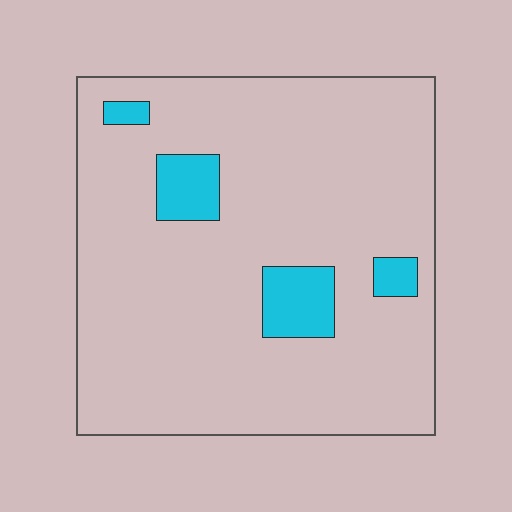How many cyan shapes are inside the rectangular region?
4.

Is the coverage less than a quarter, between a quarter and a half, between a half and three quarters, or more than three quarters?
Less than a quarter.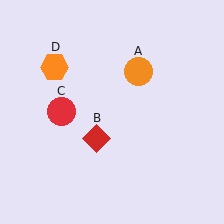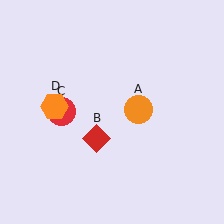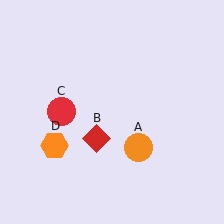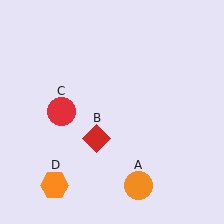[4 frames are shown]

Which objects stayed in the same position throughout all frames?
Red diamond (object B) and red circle (object C) remained stationary.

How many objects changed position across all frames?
2 objects changed position: orange circle (object A), orange hexagon (object D).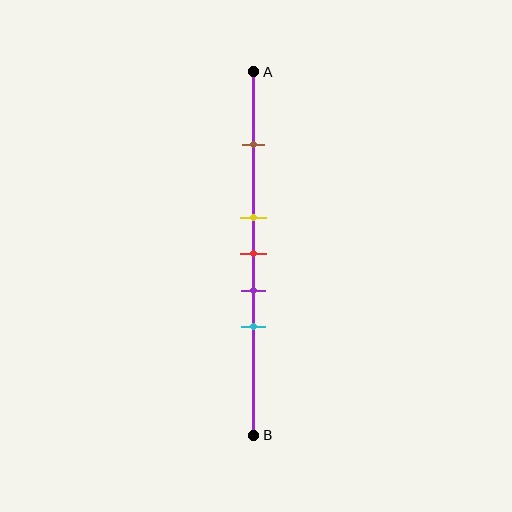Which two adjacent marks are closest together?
The yellow and red marks are the closest adjacent pair.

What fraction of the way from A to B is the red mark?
The red mark is approximately 50% (0.5) of the way from A to B.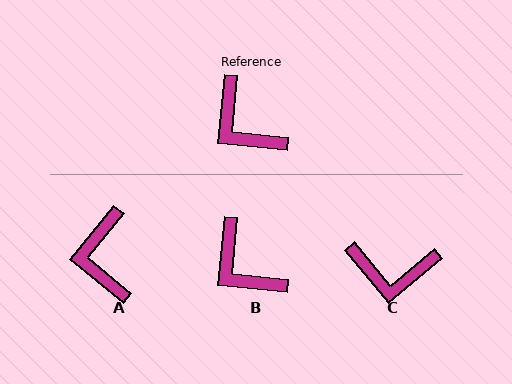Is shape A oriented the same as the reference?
No, it is off by about 34 degrees.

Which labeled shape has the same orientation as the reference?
B.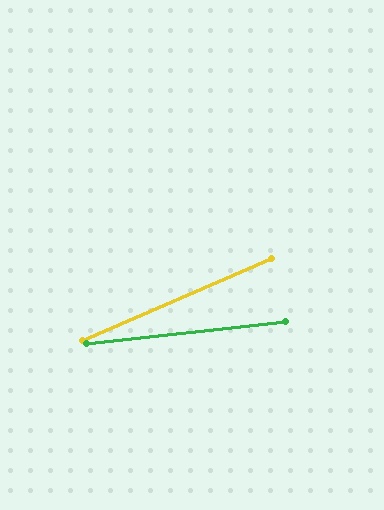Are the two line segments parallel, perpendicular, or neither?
Neither parallel nor perpendicular — they differ by about 17°.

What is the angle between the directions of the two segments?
Approximately 17 degrees.